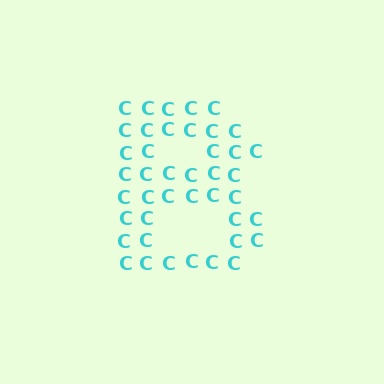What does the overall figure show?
The overall figure shows the letter B.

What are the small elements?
The small elements are letter C's.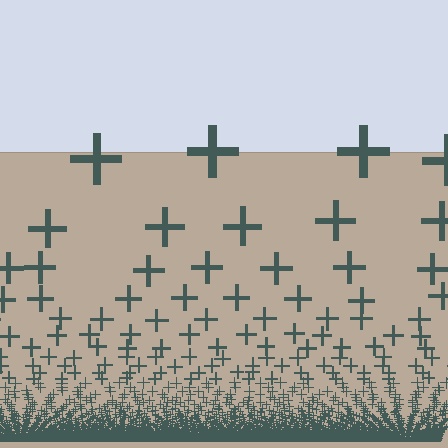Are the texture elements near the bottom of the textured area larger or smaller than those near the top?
Smaller. The gradient is inverted — elements near the bottom are smaller and denser.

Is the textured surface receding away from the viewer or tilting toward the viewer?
The surface appears to tilt toward the viewer. Texture elements get larger and sparser toward the top.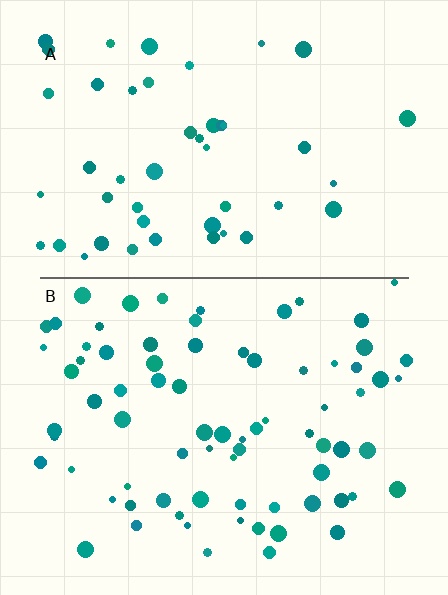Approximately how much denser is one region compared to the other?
Approximately 1.6× — region B over region A.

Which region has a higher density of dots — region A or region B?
B (the bottom).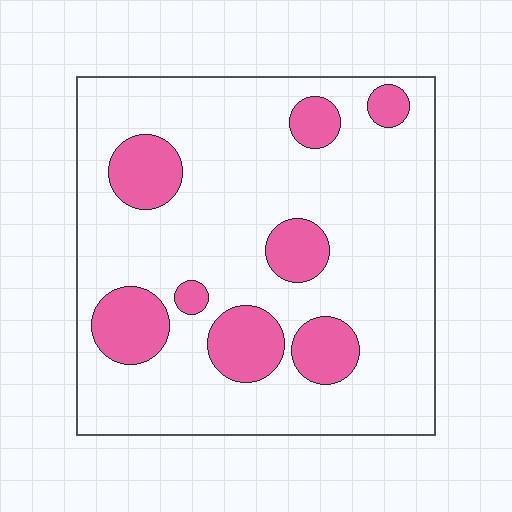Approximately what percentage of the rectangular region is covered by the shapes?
Approximately 20%.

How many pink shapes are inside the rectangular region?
8.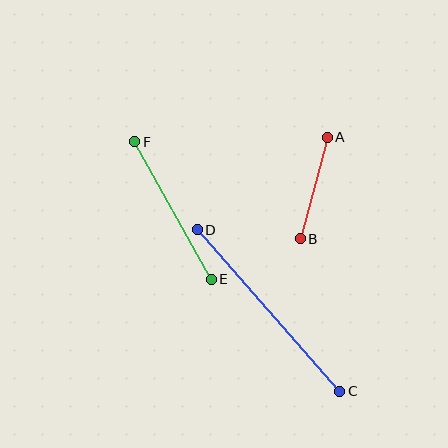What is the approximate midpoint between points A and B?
The midpoint is at approximately (314, 188) pixels.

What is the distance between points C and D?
The distance is approximately 215 pixels.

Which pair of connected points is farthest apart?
Points C and D are farthest apart.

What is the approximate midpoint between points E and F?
The midpoint is at approximately (173, 211) pixels.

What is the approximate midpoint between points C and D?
The midpoint is at approximately (269, 310) pixels.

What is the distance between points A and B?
The distance is approximately 105 pixels.